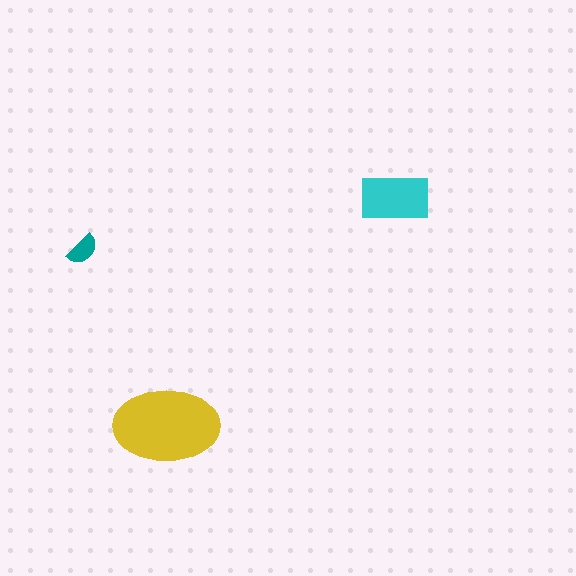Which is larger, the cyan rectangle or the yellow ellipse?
The yellow ellipse.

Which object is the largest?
The yellow ellipse.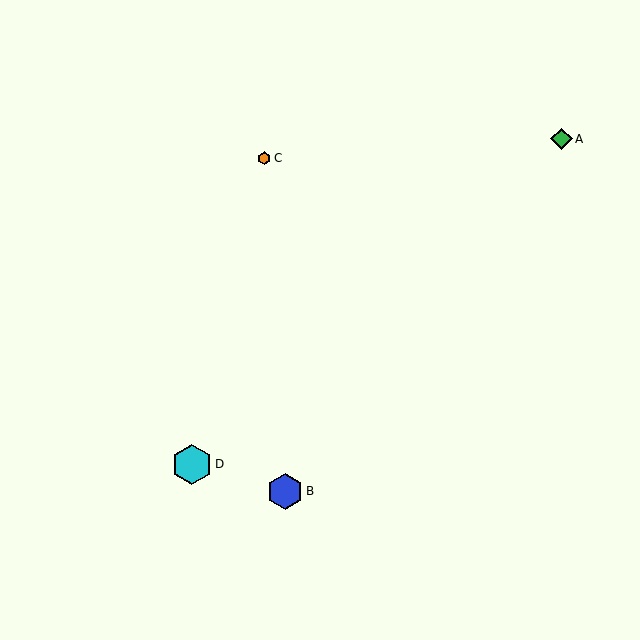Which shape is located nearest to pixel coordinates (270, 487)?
The blue hexagon (labeled B) at (285, 491) is nearest to that location.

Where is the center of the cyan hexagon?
The center of the cyan hexagon is at (192, 464).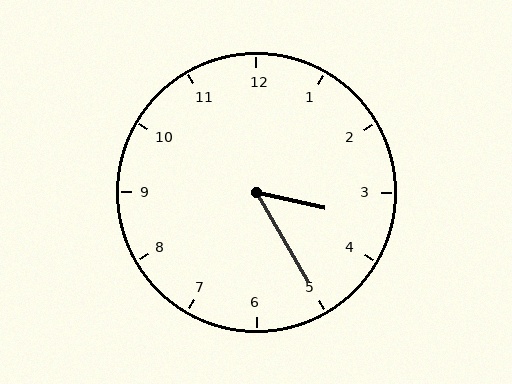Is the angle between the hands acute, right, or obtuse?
It is acute.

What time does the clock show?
3:25.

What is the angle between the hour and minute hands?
Approximately 48 degrees.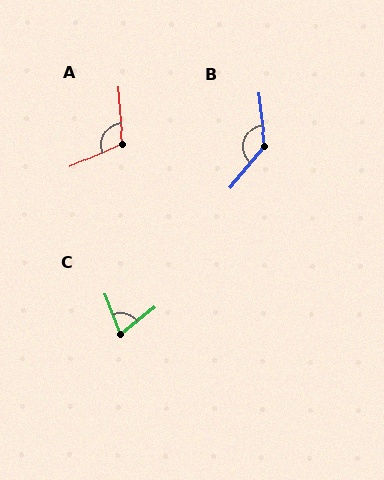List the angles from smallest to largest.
C (72°), A (110°), B (133°).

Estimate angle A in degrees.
Approximately 110 degrees.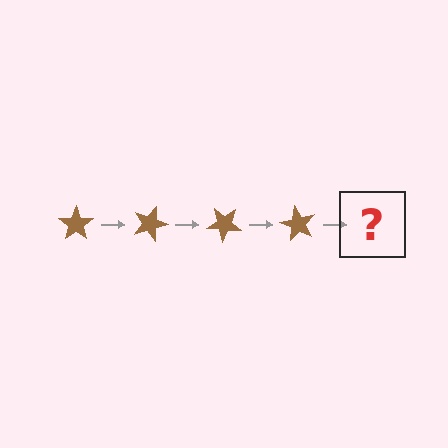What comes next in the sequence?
The next element should be a brown star rotated 80 degrees.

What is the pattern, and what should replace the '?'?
The pattern is that the star rotates 20 degrees each step. The '?' should be a brown star rotated 80 degrees.